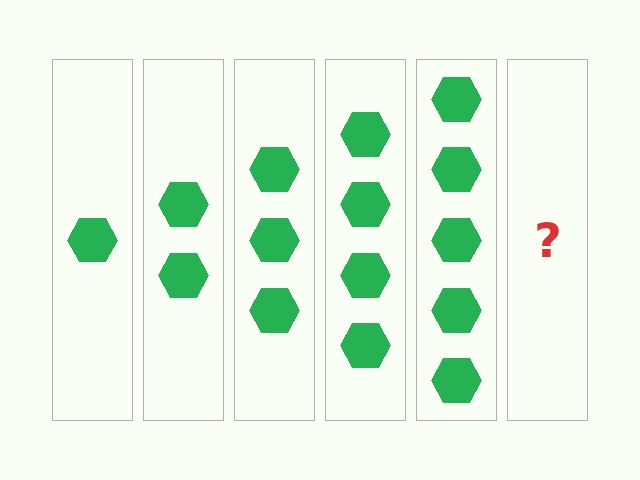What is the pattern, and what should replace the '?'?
The pattern is that each step adds one more hexagon. The '?' should be 6 hexagons.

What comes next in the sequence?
The next element should be 6 hexagons.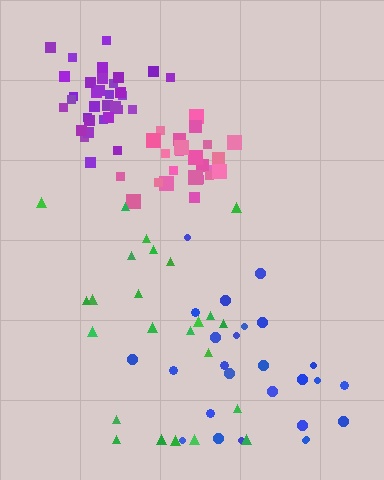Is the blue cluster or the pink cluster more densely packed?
Pink.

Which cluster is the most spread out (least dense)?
Green.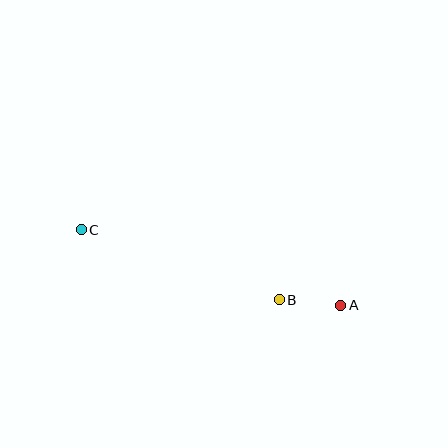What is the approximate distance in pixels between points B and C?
The distance between B and C is approximately 210 pixels.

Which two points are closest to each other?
Points A and B are closest to each other.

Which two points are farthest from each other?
Points A and C are farthest from each other.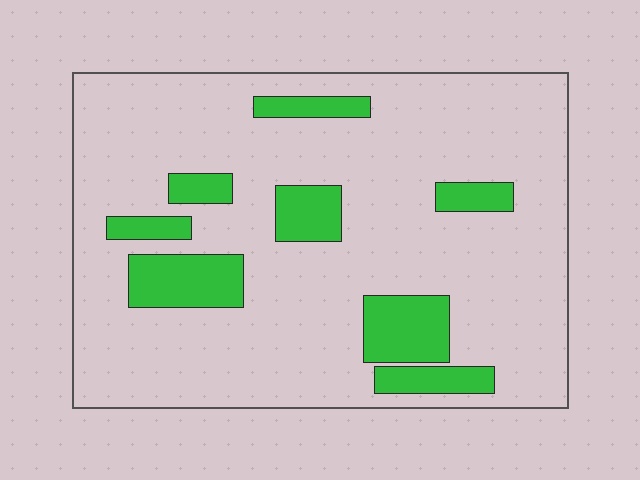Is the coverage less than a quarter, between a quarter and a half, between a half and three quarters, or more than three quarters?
Less than a quarter.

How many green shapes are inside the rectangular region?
8.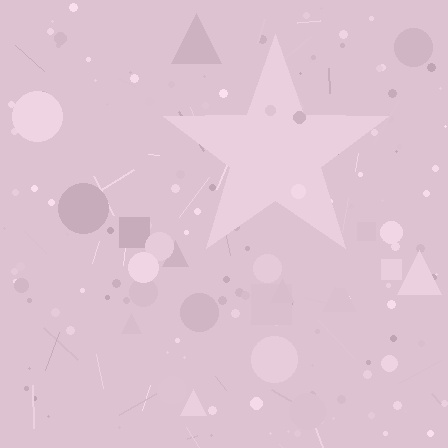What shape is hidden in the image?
A star is hidden in the image.